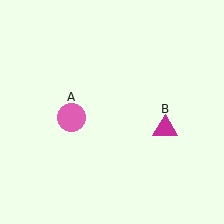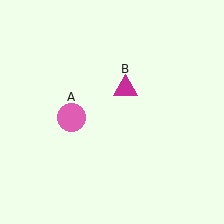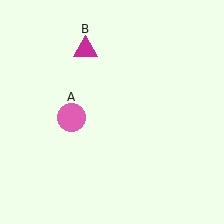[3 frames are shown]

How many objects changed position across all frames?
1 object changed position: magenta triangle (object B).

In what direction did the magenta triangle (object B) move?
The magenta triangle (object B) moved up and to the left.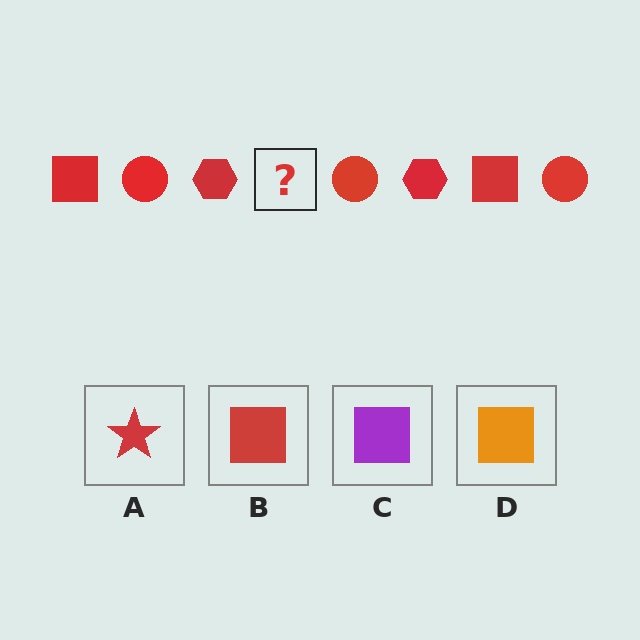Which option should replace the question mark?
Option B.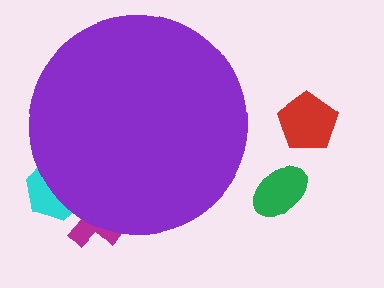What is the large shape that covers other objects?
A purple circle.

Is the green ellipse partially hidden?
No, the green ellipse is fully visible.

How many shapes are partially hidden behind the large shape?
2 shapes are partially hidden.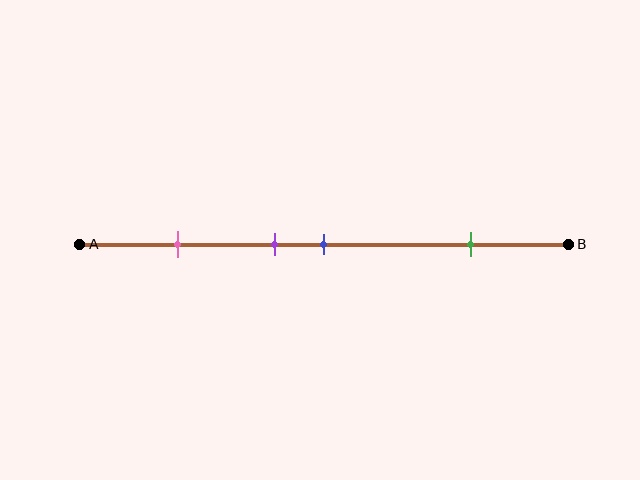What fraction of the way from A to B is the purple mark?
The purple mark is approximately 40% (0.4) of the way from A to B.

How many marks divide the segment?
There are 4 marks dividing the segment.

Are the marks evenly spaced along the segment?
No, the marks are not evenly spaced.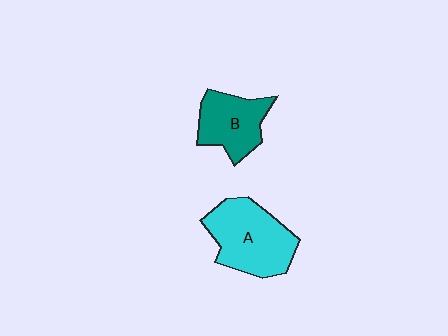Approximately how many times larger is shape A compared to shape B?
Approximately 1.4 times.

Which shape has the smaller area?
Shape B (teal).